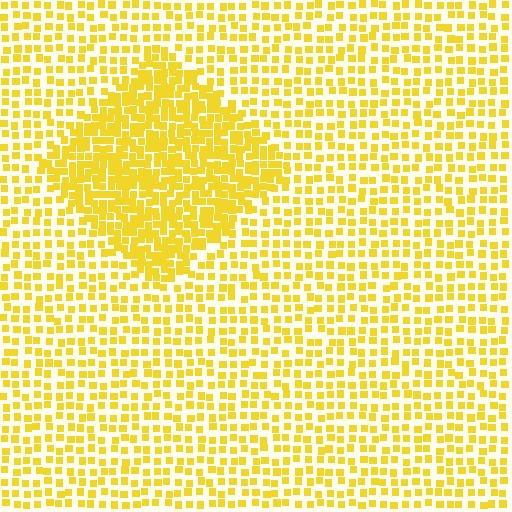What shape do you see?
I see a diamond.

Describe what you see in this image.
The image contains small yellow elements arranged at two different densities. A diamond-shaped region is visible where the elements are more densely packed than the surrounding area.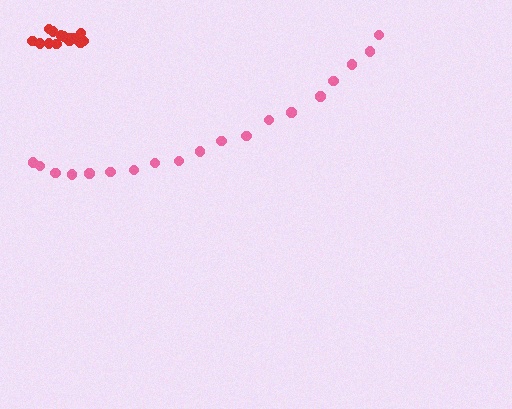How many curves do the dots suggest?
There are 2 distinct paths.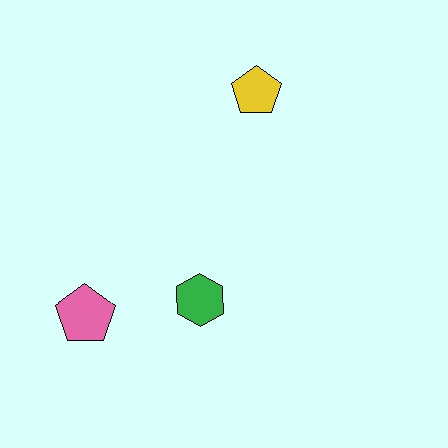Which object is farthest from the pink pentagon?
The yellow pentagon is farthest from the pink pentagon.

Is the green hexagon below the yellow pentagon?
Yes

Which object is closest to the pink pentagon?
The green hexagon is closest to the pink pentagon.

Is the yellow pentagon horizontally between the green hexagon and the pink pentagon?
No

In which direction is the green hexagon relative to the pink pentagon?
The green hexagon is to the right of the pink pentagon.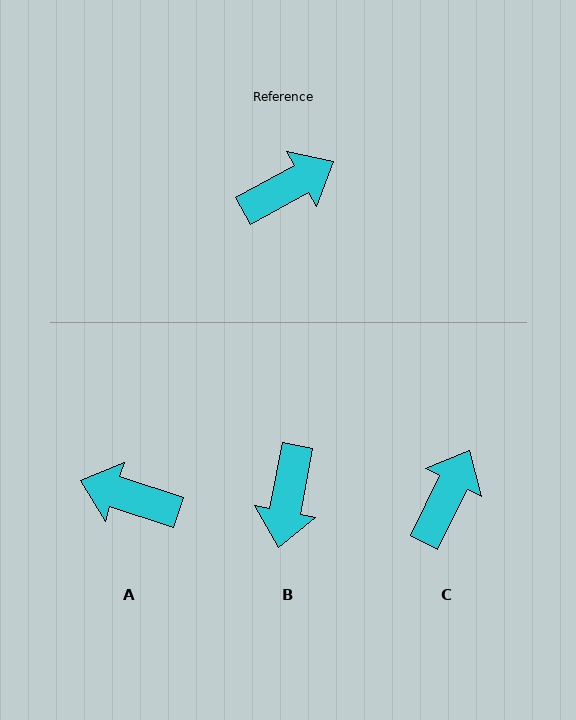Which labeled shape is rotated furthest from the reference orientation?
A, about 133 degrees away.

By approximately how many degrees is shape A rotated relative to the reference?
Approximately 133 degrees counter-clockwise.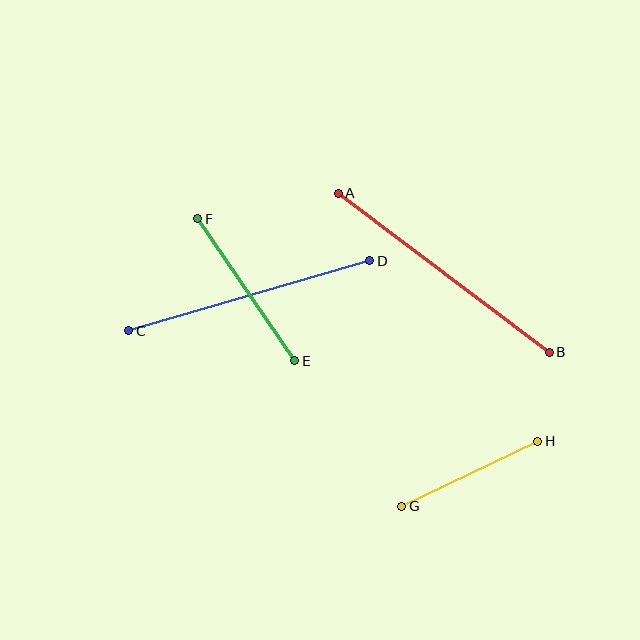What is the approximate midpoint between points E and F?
The midpoint is at approximately (246, 290) pixels.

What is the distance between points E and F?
The distance is approximately 172 pixels.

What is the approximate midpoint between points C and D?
The midpoint is at approximately (249, 296) pixels.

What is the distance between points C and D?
The distance is approximately 251 pixels.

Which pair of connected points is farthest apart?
Points A and B are farthest apart.